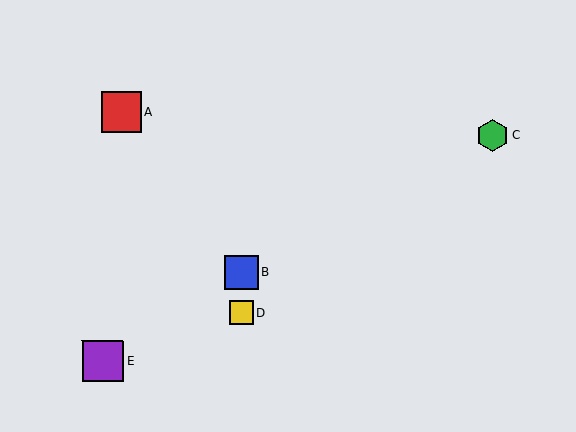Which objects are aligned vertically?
Objects B, D are aligned vertically.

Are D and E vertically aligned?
No, D is at x≈242 and E is at x≈103.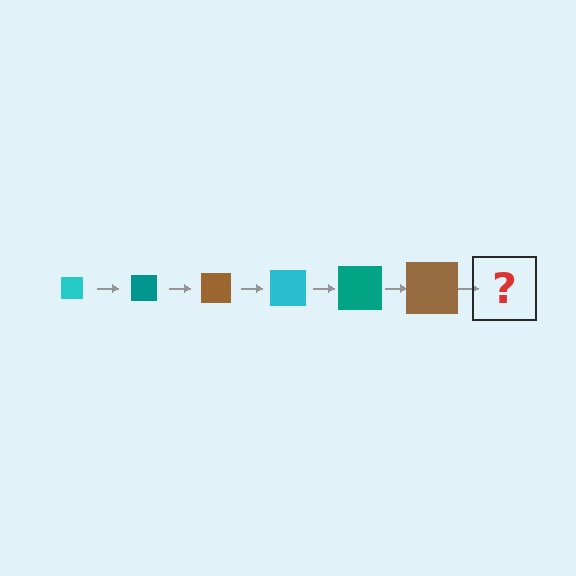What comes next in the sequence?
The next element should be a cyan square, larger than the previous one.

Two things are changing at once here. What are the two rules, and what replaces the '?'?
The two rules are that the square grows larger each step and the color cycles through cyan, teal, and brown. The '?' should be a cyan square, larger than the previous one.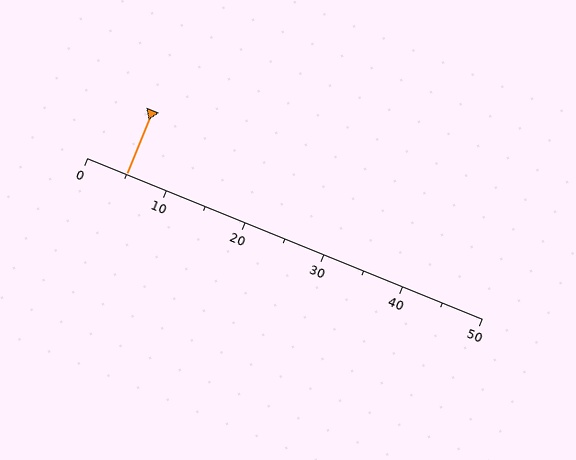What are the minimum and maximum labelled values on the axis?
The axis runs from 0 to 50.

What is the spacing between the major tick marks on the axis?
The major ticks are spaced 10 apart.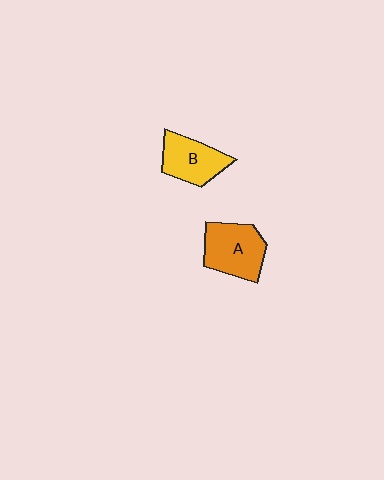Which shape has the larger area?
Shape A (orange).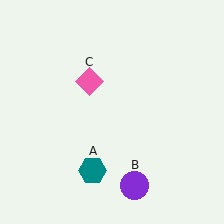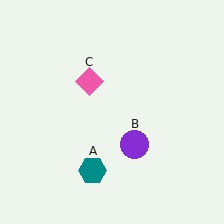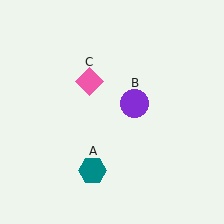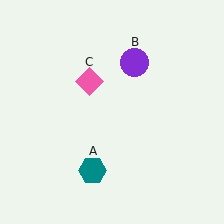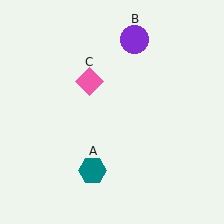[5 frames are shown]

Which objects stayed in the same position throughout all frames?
Teal hexagon (object A) and pink diamond (object C) remained stationary.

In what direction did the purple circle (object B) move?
The purple circle (object B) moved up.